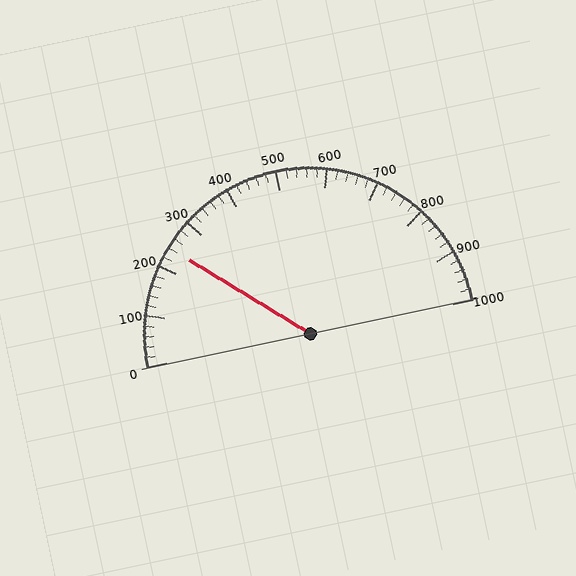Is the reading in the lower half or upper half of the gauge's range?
The reading is in the lower half of the range (0 to 1000).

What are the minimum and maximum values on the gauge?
The gauge ranges from 0 to 1000.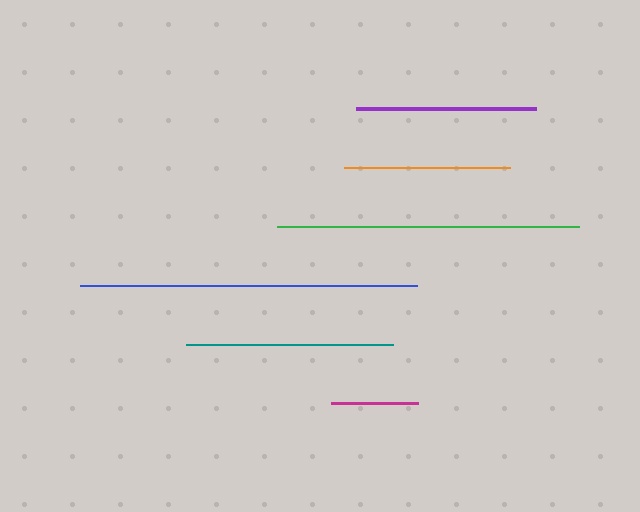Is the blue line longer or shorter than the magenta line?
The blue line is longer than the magenta line.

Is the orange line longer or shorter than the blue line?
The blue line is longer than the orange line.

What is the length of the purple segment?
The purple segment is approximately 180 pixels long.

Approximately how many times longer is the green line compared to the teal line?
The green line is approximately 1.5 times the length of the teal line.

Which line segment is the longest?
The blue line is the longest at approximately 338 pixels.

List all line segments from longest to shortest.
From longest to shortest: blue, green, teal, purple, orange, magenta.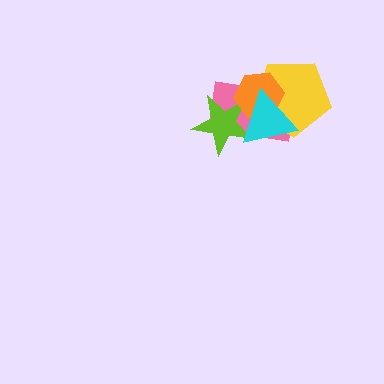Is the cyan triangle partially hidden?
No, no other shape covers it.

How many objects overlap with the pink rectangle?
4 objects overlap with the pink rectangle.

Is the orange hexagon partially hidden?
Yes, it is partially covered by another shape.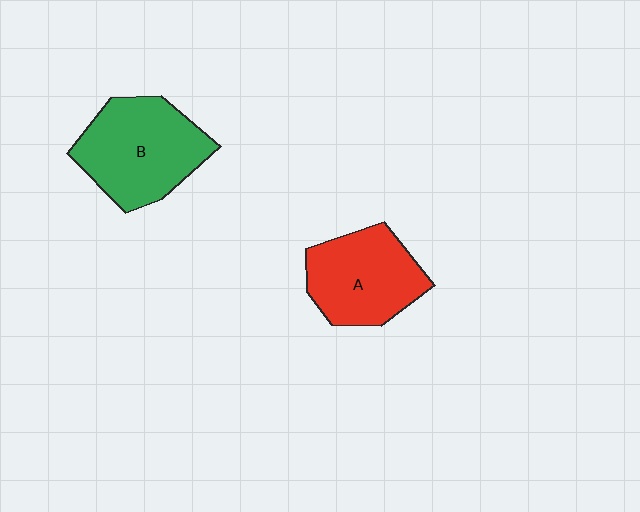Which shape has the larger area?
Shape B (green).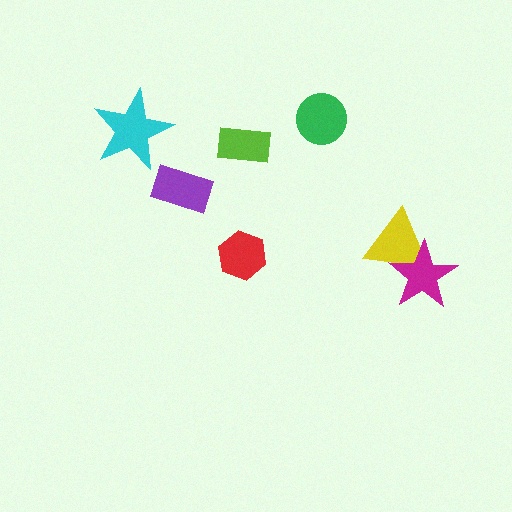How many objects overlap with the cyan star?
0 objects overlap with the cyan star.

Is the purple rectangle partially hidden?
No, no other shape covers it.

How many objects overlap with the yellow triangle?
1 object overlaps with the yellow triangle.